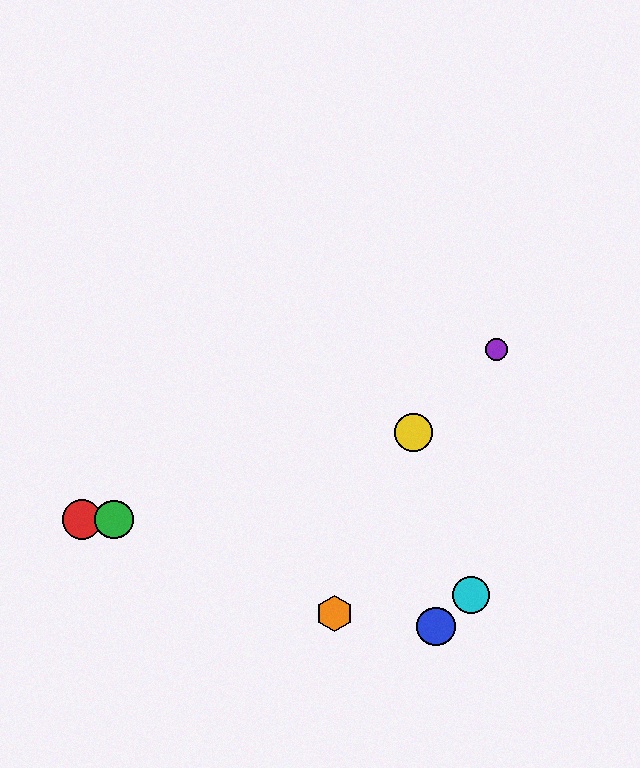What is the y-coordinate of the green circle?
The green circle is at y≈519.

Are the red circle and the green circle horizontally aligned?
Yes, both are at y≈519.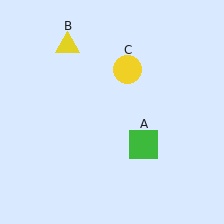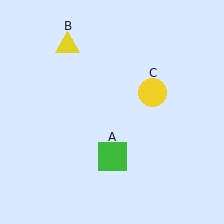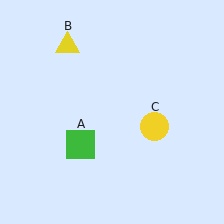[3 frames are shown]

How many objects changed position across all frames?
2 objects changed position: green square (object A), yellow circle (object C).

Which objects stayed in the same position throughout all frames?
Yellow triangle (object B) remained stationary.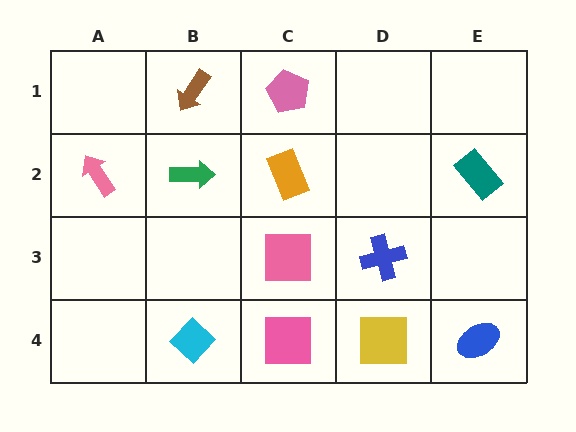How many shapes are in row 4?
4 shapes.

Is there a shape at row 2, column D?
No, that cell is empty.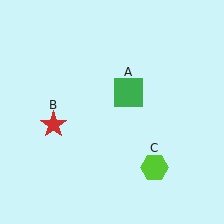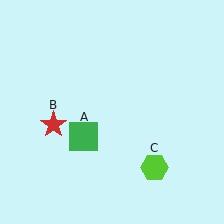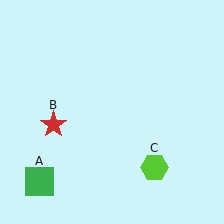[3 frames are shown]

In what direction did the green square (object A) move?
The green square (object A) moved down and to the left.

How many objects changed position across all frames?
1 object changed position: green square (object A).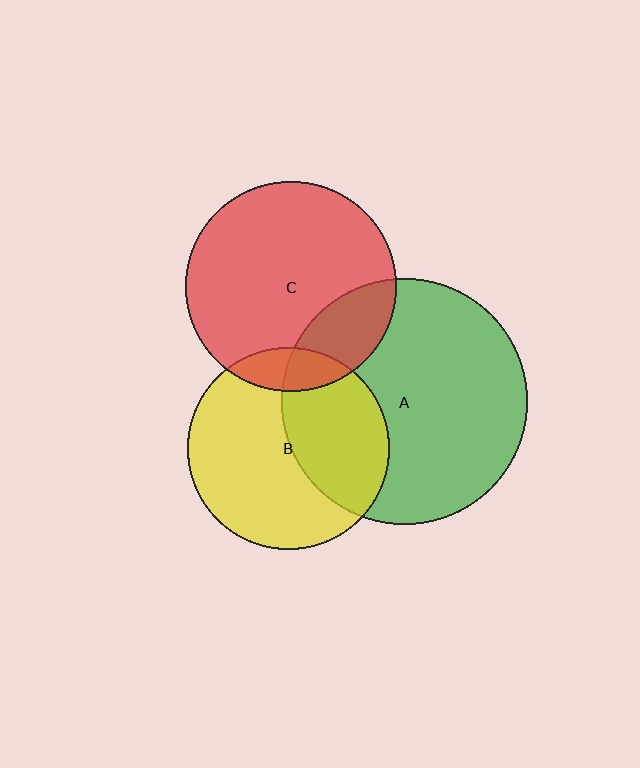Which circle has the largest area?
Circle A (green).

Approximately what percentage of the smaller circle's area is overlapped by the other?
Approximately 20%.